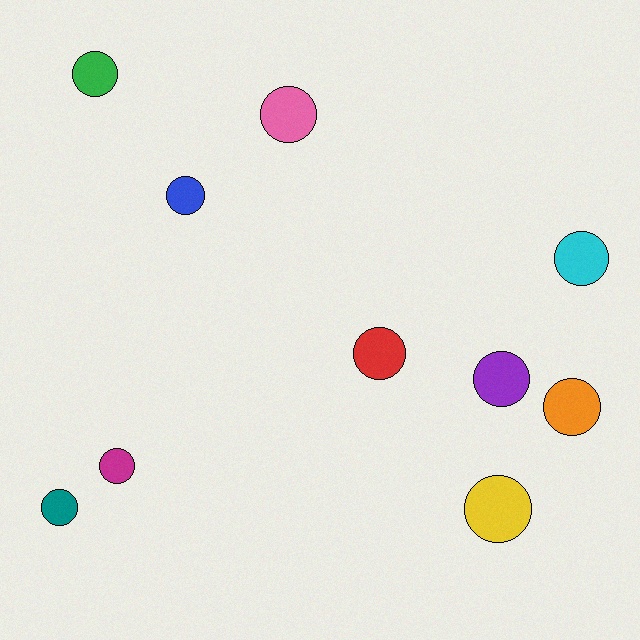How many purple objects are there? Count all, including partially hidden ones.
There is 1 purple object.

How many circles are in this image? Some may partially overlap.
There are 10 circles.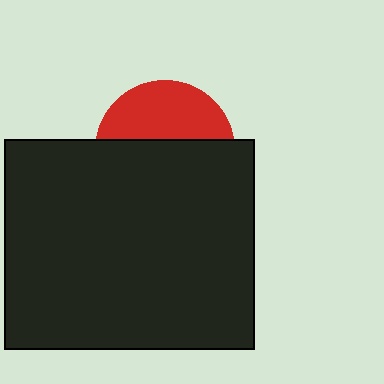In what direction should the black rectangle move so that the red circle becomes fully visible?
The black rectangle should move down. That is the shortest direction to clear the overlap and leave the red circle fully visible.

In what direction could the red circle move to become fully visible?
The red circle could move up. That would shift it out from behind the black rectangle entirely.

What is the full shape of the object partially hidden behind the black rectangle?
The partially hidden object is a red circle.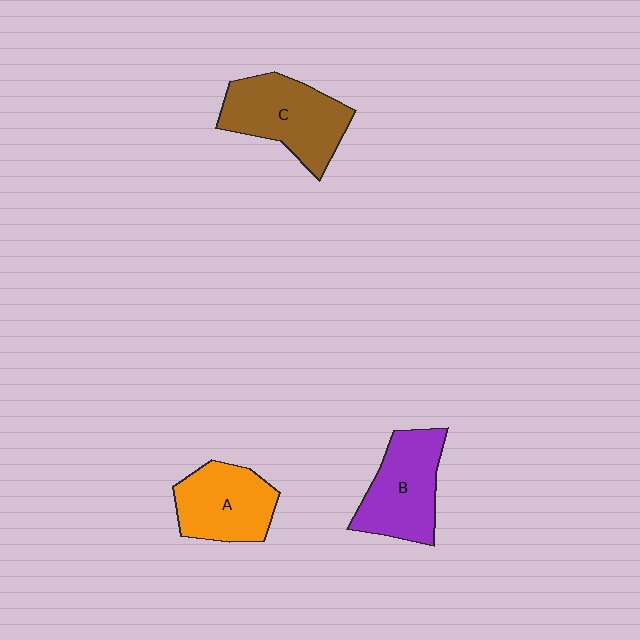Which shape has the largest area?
Shape C (brown).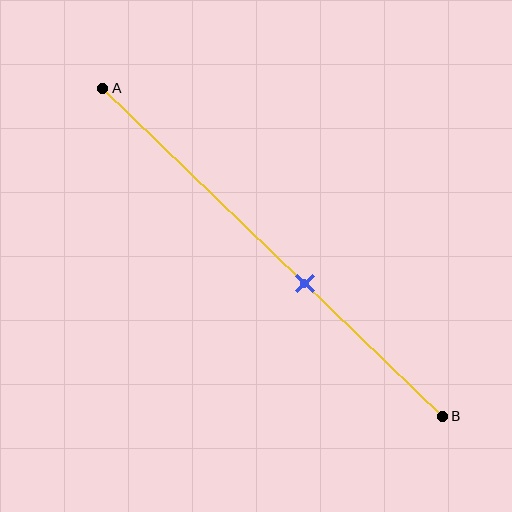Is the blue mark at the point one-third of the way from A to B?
No, the mark is at about 60% from A, not at the 33% one-third point.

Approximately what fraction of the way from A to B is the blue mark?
The blue mark is approximately 60% of the way from A to B.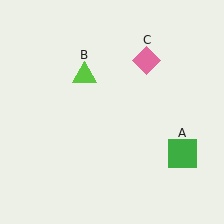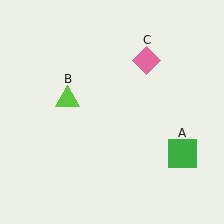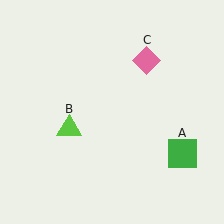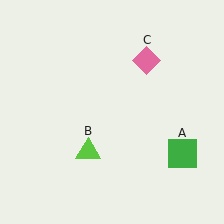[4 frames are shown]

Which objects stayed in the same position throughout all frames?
Green square (object A) and pink diamond (object C) remained stationary.